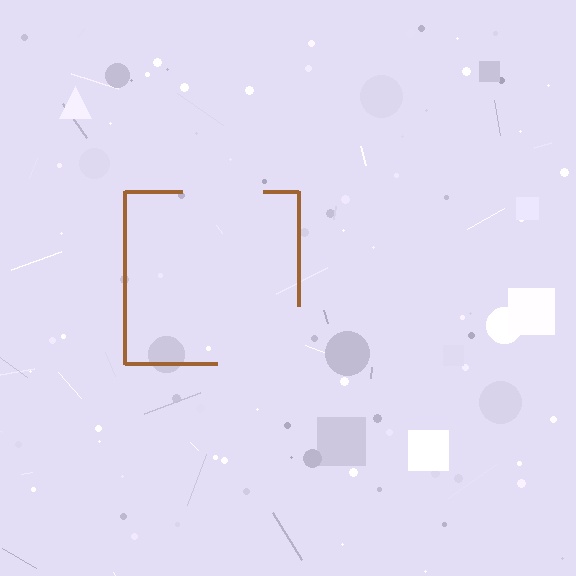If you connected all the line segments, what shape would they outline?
They would outline a square.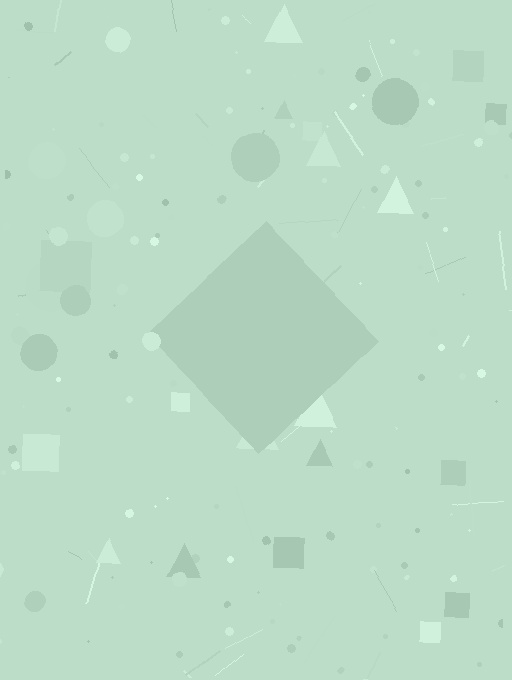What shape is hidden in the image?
A diamond is hidden in the image.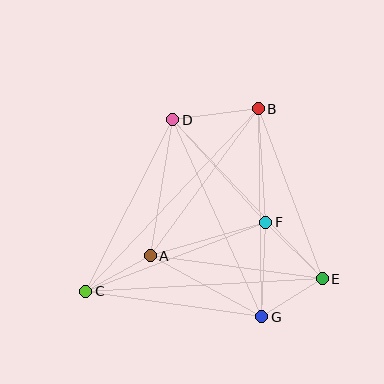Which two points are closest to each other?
Points E and G are closest to each other.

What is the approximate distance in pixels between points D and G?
The distance between D and G is approximately 216 pixels.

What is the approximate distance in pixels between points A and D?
The distance between A and D is approximately 138 pixels.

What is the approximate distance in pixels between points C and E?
The distance between C and E is approximately 237 pixels.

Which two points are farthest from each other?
Points B and C are farthest from each other.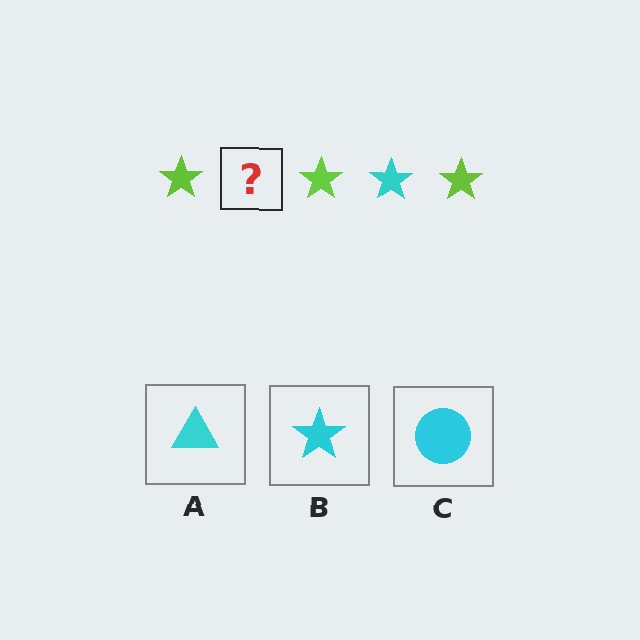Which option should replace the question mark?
Option B.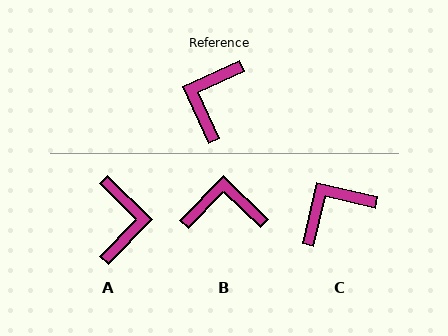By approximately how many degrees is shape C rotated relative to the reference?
Approximately 37 degrees clockwise.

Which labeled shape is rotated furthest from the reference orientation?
A, about 159 degrees away.